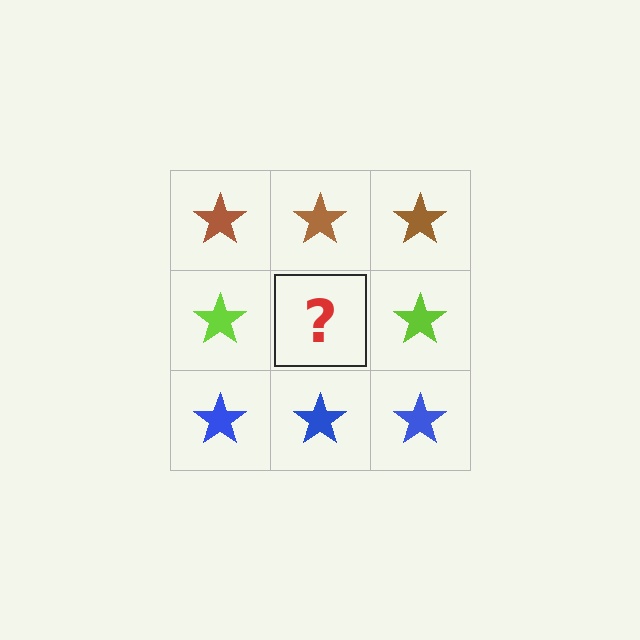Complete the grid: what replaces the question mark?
The question mark should be replaced with a lime star.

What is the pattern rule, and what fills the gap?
The rule is that each row has a consistent color. The gap should be filled with a lime star.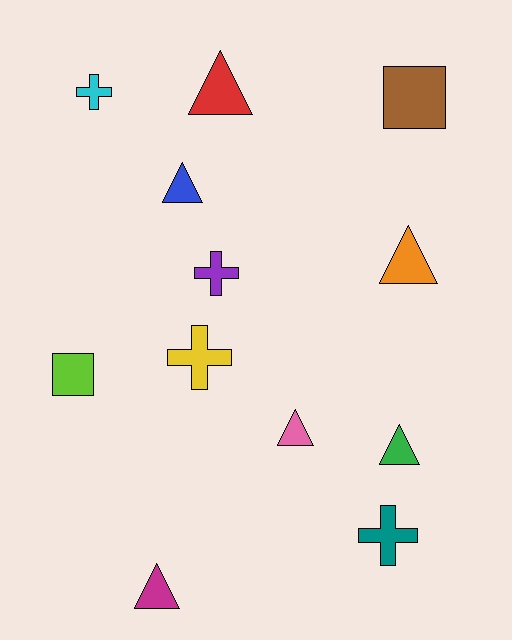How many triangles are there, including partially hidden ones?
There are 6 triangles.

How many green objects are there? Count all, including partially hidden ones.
There is 1 green object.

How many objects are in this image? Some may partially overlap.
There are 12 objects.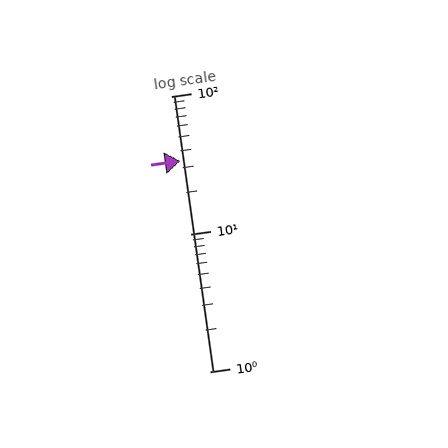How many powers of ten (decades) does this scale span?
The scale spans 2 decades, from 1 to 100.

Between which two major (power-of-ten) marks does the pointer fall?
The pointer is between 10 and 100.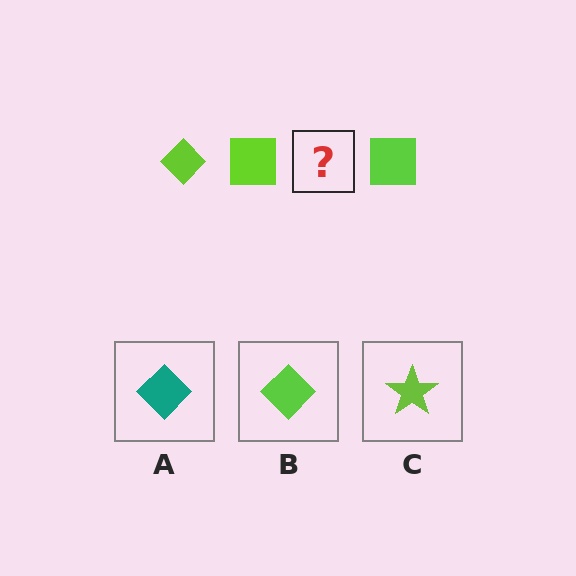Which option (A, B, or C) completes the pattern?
B.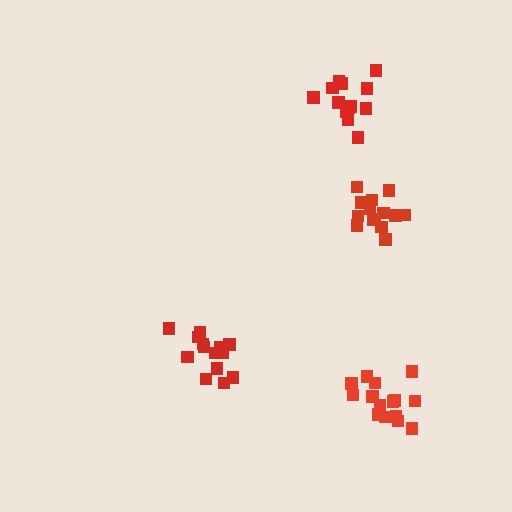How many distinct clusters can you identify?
There are 4 distinct clusters.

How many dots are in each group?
Group 1: 15 dots, Group 2: 16 dots, Group 3: 13 dots, Group 4: 15 dots (59 total).